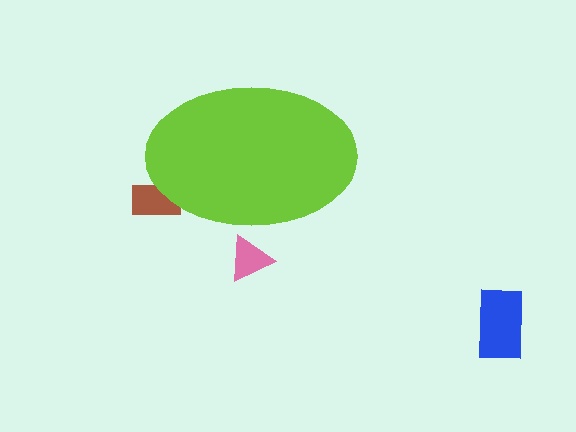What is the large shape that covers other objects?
A lime ellipse.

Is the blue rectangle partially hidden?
No, the blue rectangle is fully visible.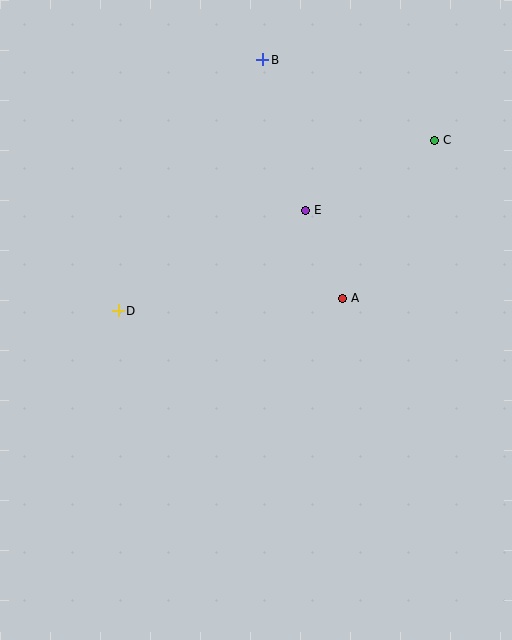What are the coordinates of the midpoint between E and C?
The midpoint between E and C is at (370, 175).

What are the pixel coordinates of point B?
Point B is at (263, 60).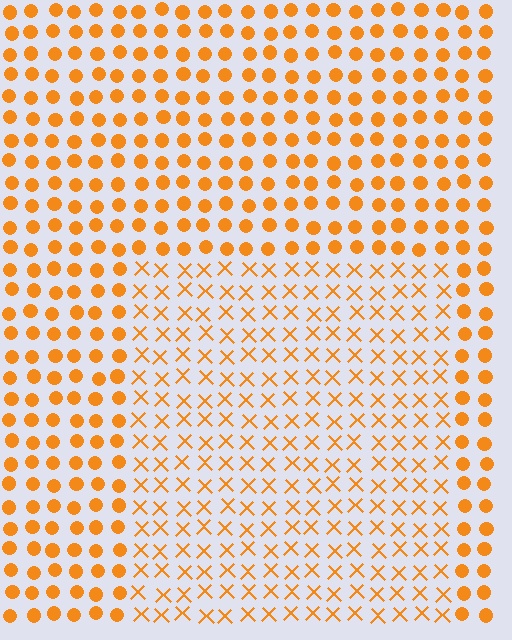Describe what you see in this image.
The image is filled with small orange elements arranged in a uniform grid. A rectangle-shaped region contains X marks, while the surrounding area contains circles. The boundary is defined purely by the change in element shape.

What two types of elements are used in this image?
The image uses X marks inside the rectangle region and circles outside it.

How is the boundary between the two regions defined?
The boundary is defined by a change in element shape: X marks inside vs. circles outside. All elements share the same color and spacing.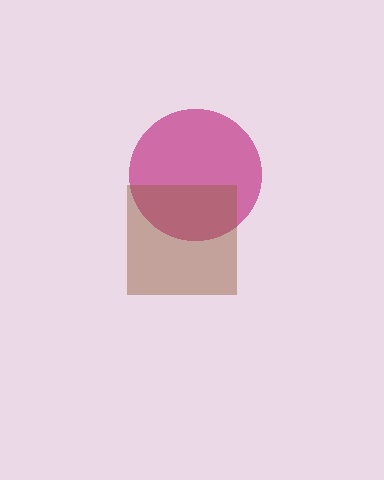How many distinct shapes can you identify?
There are 2 distinct shapes: a magenta circle, a brown square.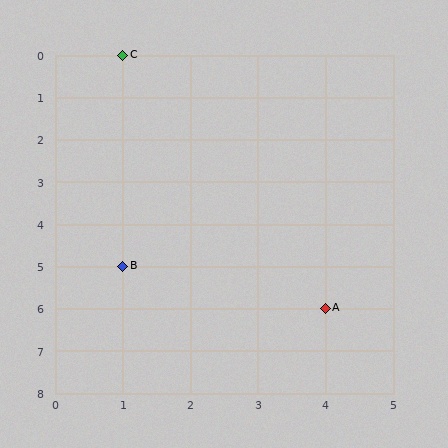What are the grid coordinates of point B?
Point B is at grid coordinates (1, 5).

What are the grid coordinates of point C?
Point C is at grid coordinates (1, 0).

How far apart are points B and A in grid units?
Points B and A are 3 columns and 1 row apart (about 3.2 grid units diagonally).